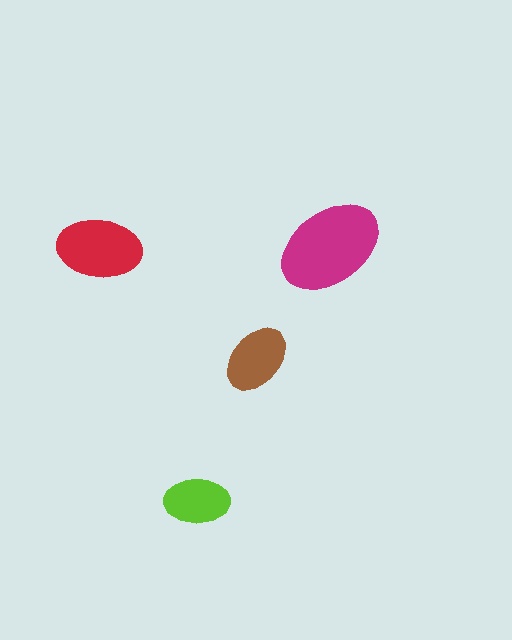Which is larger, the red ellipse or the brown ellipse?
The red one.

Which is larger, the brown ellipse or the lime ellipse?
The brown one.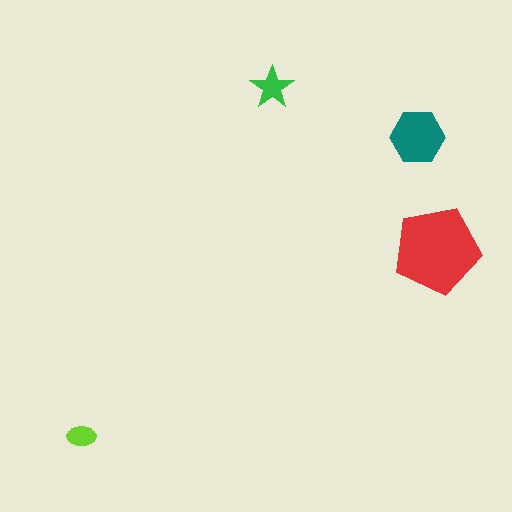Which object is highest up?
The green star is topmost.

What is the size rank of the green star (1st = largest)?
3rd.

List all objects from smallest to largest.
The lime ellipse, the green star, the teal hexagon, the red pentagon.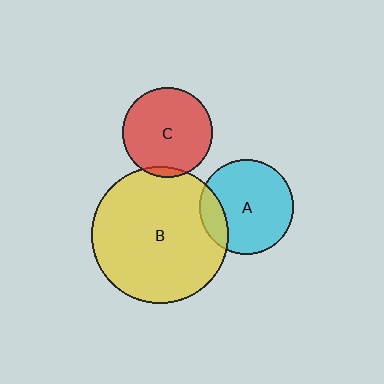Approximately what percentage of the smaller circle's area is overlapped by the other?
Approximately 5%.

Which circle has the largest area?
Circle B (yellow).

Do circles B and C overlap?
Yes.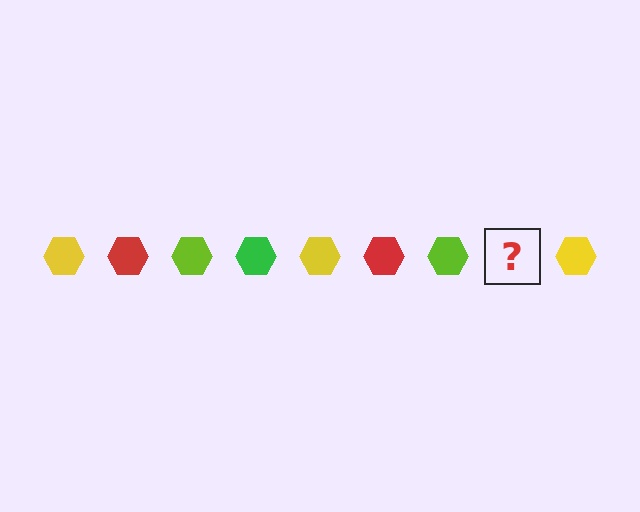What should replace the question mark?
The question mark should be replaced with a green hexagon.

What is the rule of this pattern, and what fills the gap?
The rule is that the pattern cycles through yellow, red, lime, green hexagons. The gap should be filled with a green hexagon.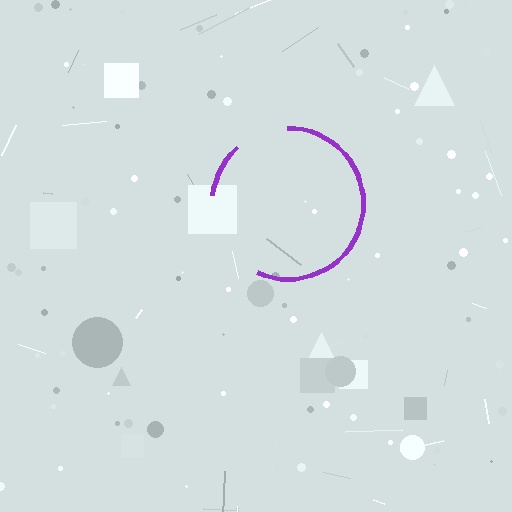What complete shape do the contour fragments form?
The contour fragments form a circle.